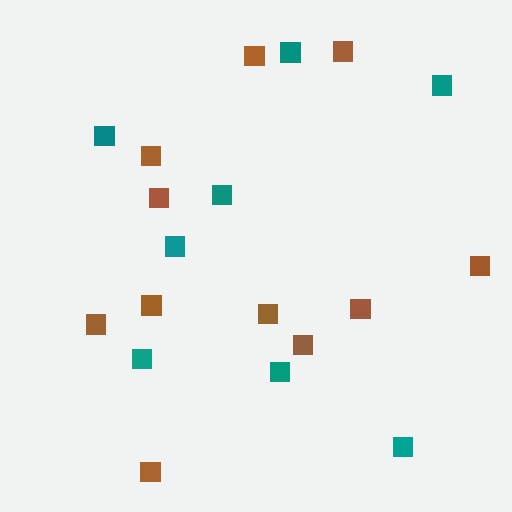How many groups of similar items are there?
There are 2 groups: one group of brown squares (11) and one group of teal squares (8).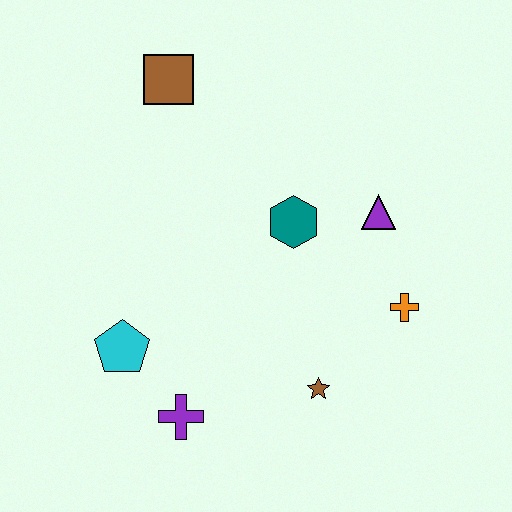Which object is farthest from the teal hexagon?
The purple cross is farthest from the teal hexagon.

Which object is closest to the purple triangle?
The teal hexagon is closest to the purple triangle.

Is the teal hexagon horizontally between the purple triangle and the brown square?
Yes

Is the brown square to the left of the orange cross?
Yes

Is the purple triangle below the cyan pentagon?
No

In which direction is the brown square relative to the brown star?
The brown square is above the brown star.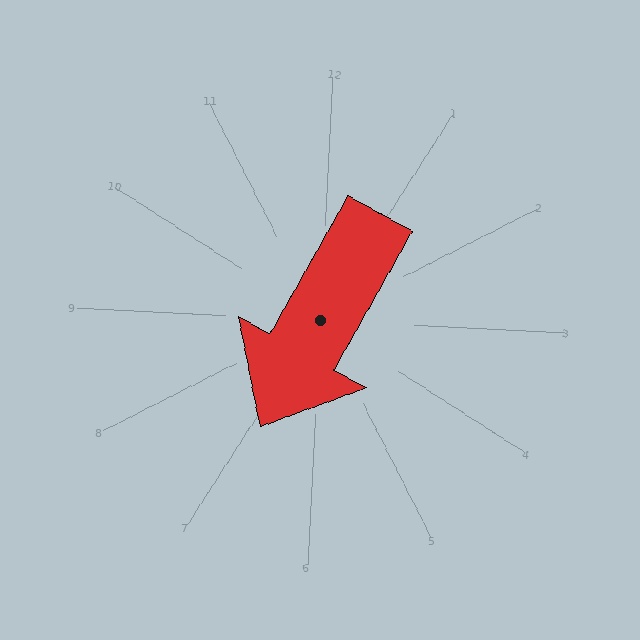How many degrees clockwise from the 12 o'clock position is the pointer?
Approximately 206 degrees.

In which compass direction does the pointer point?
Southwest.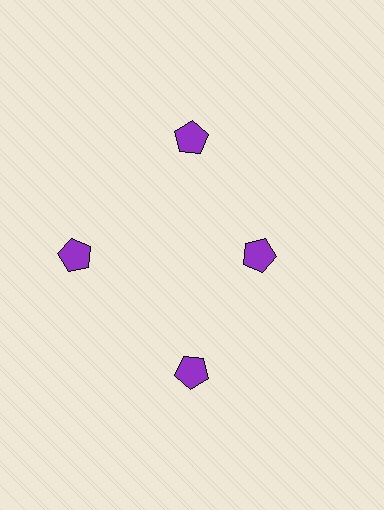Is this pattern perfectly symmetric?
No. The 4 purple pentagons are arranged in a ring, but one element near the 3 o'clock position is pulled inward toward the center, breaking the 4-fold rotational symmetry.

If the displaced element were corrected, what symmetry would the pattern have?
It would have 4-fold rotational symmetry — the pattern would map onto itself every 90 degrees.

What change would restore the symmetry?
The symmetry would be restored by moving it outward, back onto the ring so that all 4 pentagons sit at equal angles and equal distance from the center.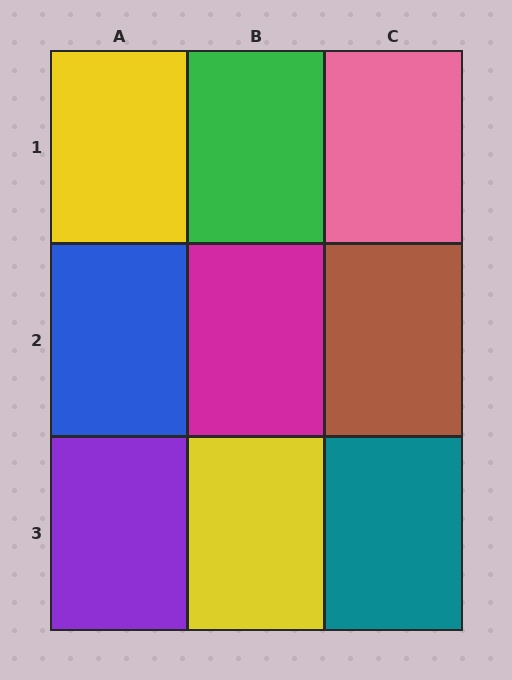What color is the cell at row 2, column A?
Blue.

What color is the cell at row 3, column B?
Yellow.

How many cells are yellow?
2 cells are yellow.